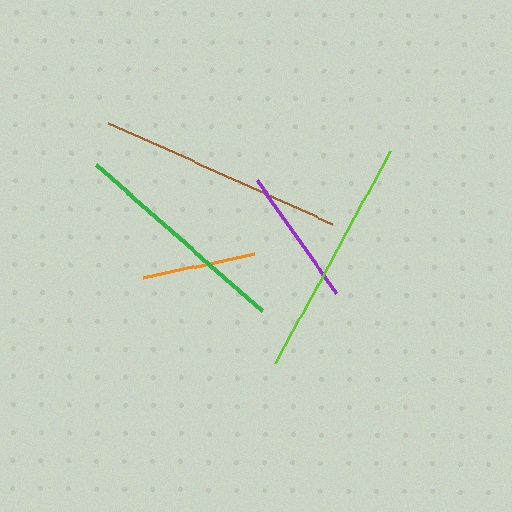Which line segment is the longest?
The brown line is the longest at approximately 246 pixels.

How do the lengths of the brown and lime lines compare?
The brown and lime lines are approximately the same length.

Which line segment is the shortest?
The orange line is the shortest at approximately 114 pixels.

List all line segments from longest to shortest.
From longest to shortest: brown, lime, green, purple, orange.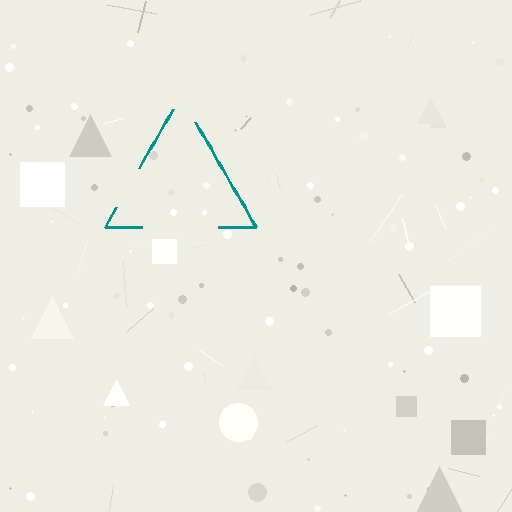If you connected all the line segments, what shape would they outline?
They would outline a triangle.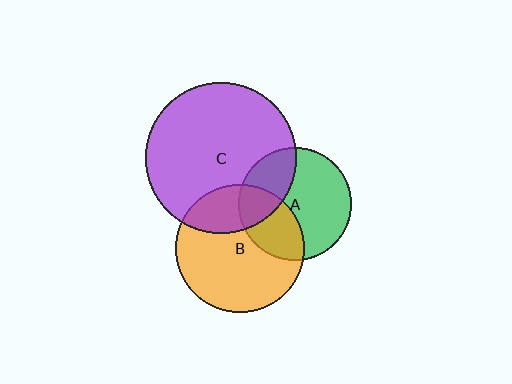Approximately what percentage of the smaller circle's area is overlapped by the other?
Approximately 35%.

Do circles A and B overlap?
Yes.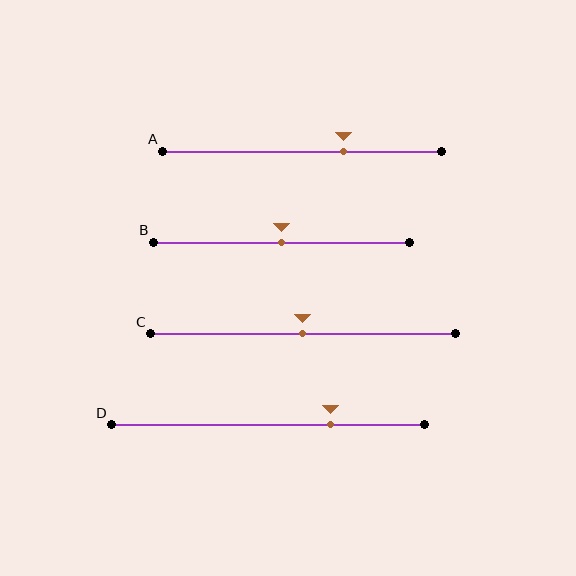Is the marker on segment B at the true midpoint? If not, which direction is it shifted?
Yes, the marker on segment B is at the true midpoint.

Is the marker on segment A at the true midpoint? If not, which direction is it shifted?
No, the marker on segment A is shifted to the right by about 15% of the segment length.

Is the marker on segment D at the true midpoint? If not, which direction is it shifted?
No, the marker on segment D is shifted to the right by about 20% of the segment length.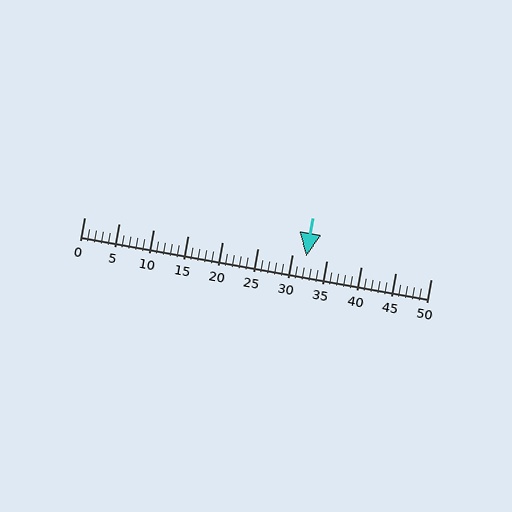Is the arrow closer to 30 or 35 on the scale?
The arrow is closer to 30.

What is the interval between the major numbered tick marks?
The major tick marks are spaced 5 units apart.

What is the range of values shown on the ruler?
The ruler shows values from 0 to 50.